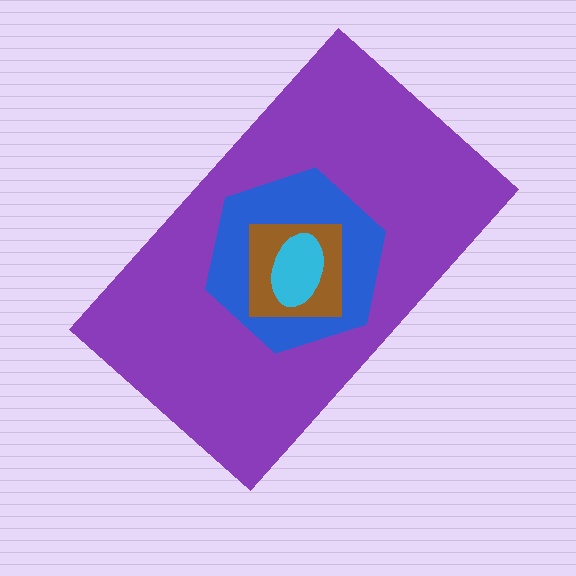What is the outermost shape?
The purple rectangle.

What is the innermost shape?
The cyan ellipse.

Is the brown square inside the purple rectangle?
Yes.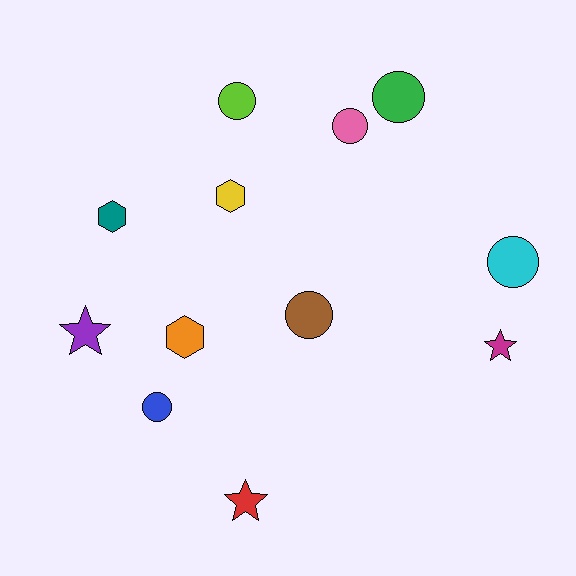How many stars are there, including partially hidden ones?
There are 3 stars.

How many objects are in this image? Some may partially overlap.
There are 12 objects.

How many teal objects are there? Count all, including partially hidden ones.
There is 1 teal object.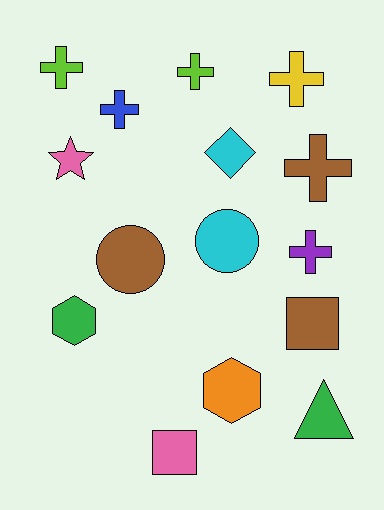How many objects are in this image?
There are 15 objects.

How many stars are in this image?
There is 1 star.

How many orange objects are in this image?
There is 1 orange object.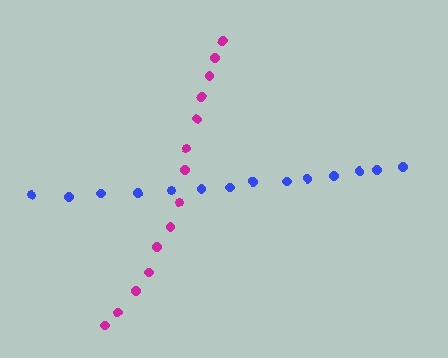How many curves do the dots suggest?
There are 2 distinct paths.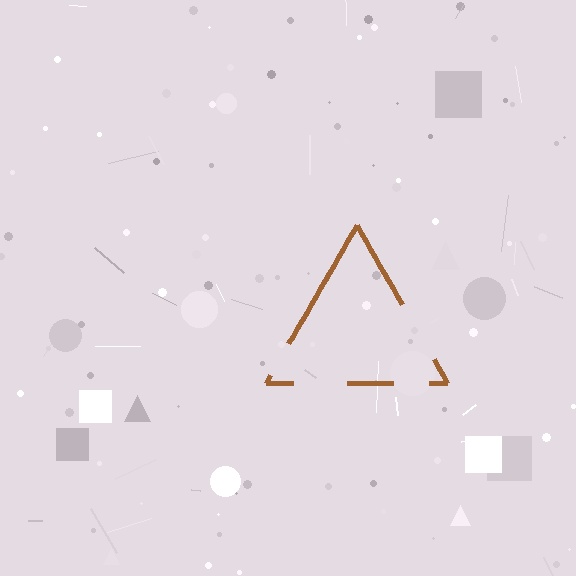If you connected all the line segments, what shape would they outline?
They would outline a triangle.